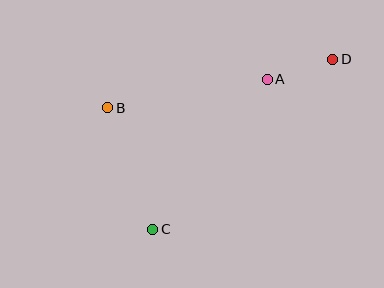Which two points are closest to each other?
Points A and D are closest to each other.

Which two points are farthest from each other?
Points C and D are farthest from each other.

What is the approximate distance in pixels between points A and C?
The distance between A and C is approximately 189 pixels.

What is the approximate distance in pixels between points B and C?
The distance between B and C is approximately 129 pixels.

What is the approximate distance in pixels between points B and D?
The distance between B and D is approximately 230 pixels.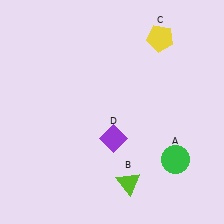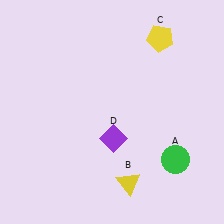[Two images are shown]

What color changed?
The triangle (B) changed from lime in Image 1 to yellow in Image 2.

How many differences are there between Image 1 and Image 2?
There is 1 difference between the two images.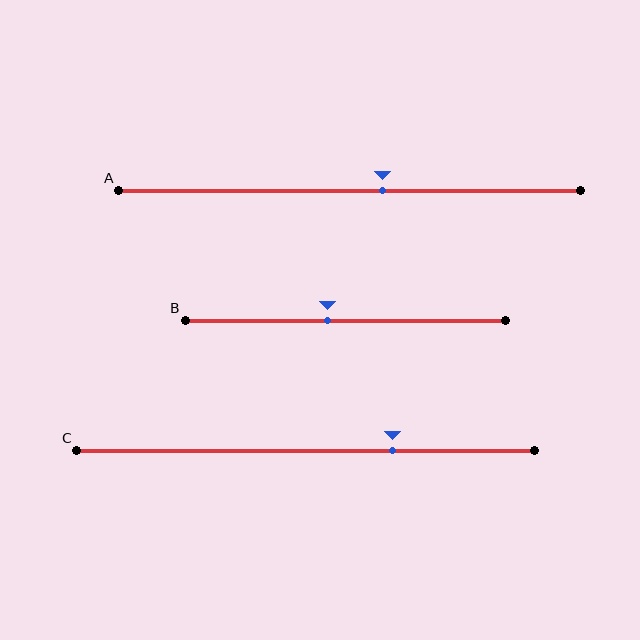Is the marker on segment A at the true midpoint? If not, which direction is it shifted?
No, the marker on segment A is shifted to the right by about 7% of the segment length.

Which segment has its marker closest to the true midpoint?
Segment B has its marker closest to the true midpoint.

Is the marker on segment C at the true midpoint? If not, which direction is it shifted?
No, the marker on segment C is shifted to the right by about 19% of the segment length.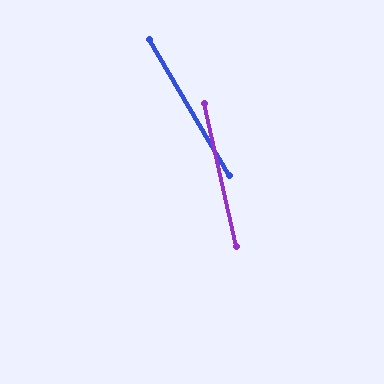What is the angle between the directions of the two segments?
Approximately 18 degrees.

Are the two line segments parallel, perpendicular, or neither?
Neither parallel nor perpendicular — they differ by about 18°.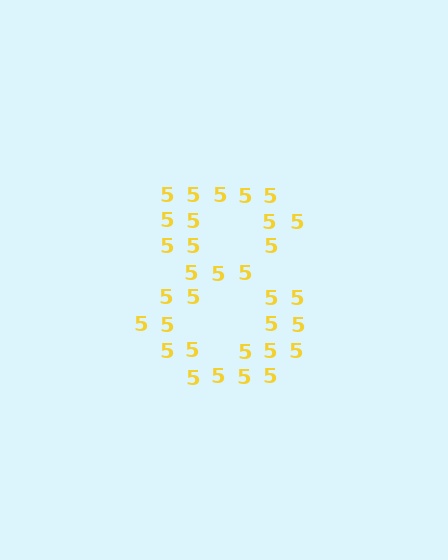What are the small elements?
The small elements are digit 5's.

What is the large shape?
The large shape is the digit 8.